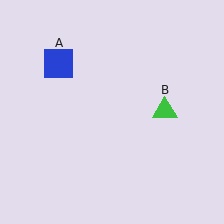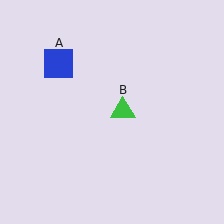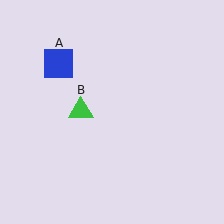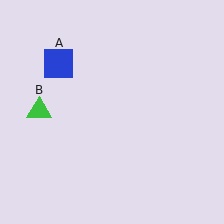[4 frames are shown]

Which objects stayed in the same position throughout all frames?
Blue square (object A) remained stationary.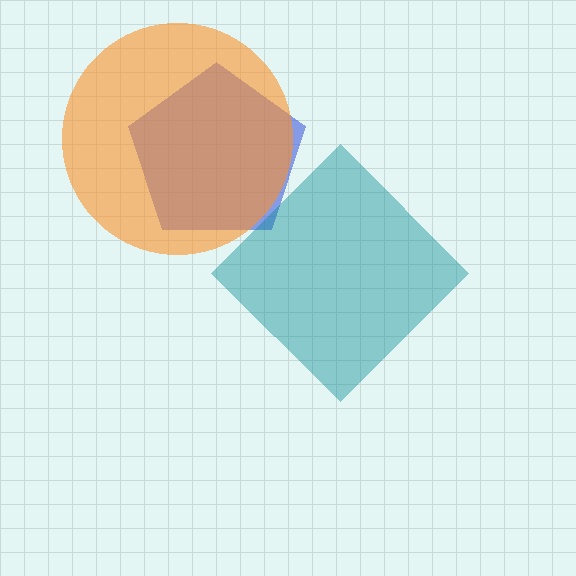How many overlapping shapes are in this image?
There are 3 overlapping shapes in the image.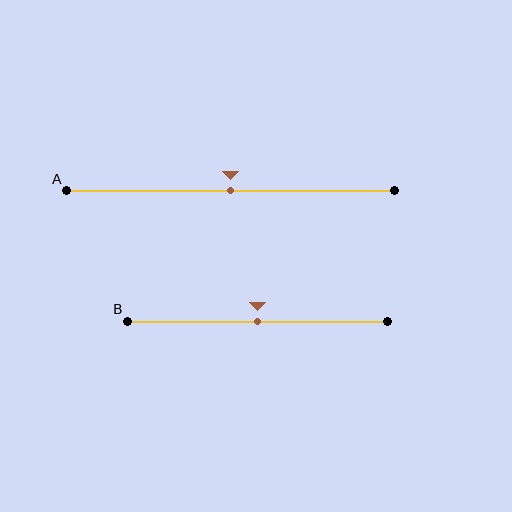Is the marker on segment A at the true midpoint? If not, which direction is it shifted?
Yes, the marker on segment A is at the true midpoint.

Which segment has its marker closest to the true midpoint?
Segment A has its marker closest to the true midpoint.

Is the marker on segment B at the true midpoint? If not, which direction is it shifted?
Yes, the marker on segment B is at the true midpoint.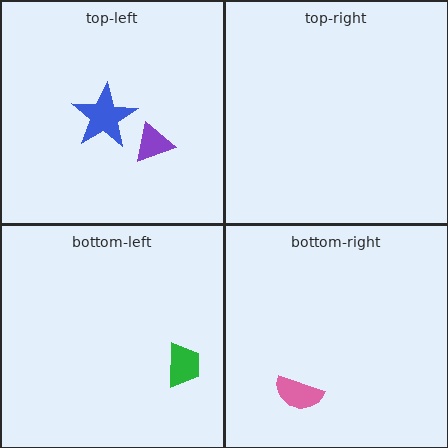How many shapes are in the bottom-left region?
1.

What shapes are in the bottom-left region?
The green trapezoid.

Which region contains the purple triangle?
The top-left region.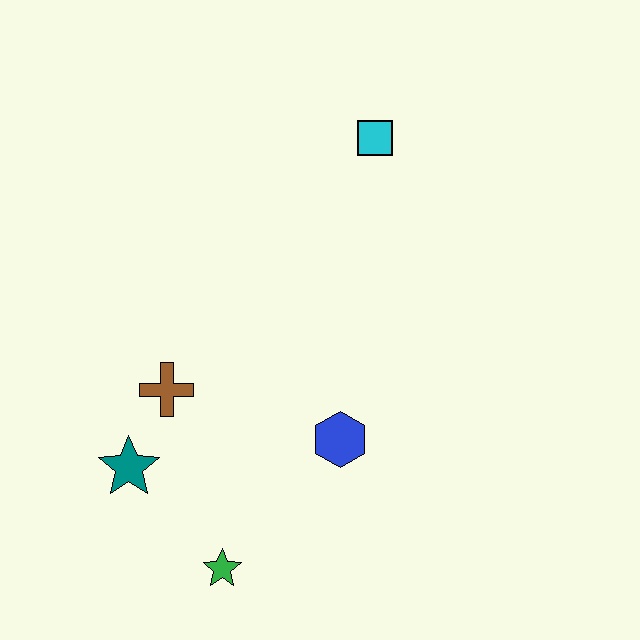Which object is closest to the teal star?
The brown cross is closest to the teal star.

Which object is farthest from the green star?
The cyan square is farthest from the green star.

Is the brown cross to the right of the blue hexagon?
No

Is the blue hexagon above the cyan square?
No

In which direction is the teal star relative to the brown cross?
The teal star is below the brown cross.